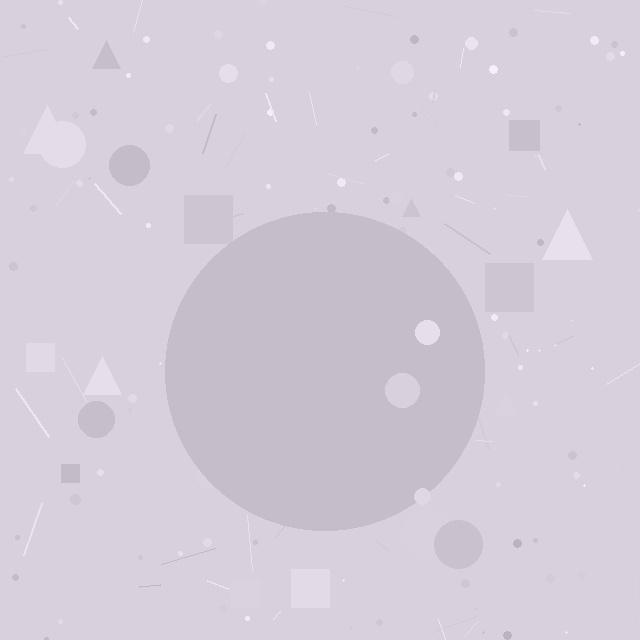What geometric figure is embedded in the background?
A circle is embedded in the background.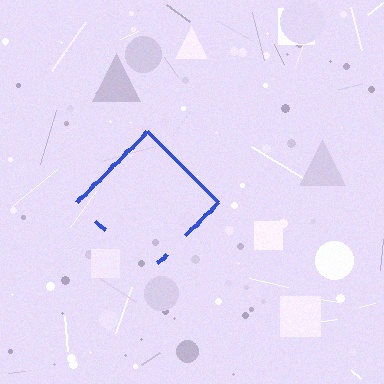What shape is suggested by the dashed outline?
The dashed outline suggests a diamond.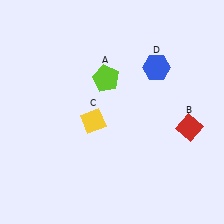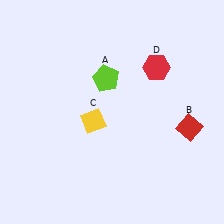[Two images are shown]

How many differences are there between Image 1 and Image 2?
There is 1 difference between the two images.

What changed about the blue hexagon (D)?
In Image 1, D is blue. In Image 2, it changed to red.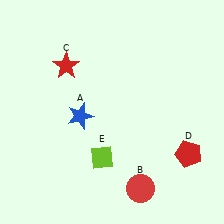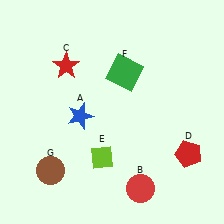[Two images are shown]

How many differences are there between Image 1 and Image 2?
There are 2 differences between the two images.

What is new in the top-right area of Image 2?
A green square (F) was added in the top-right area of Image 2.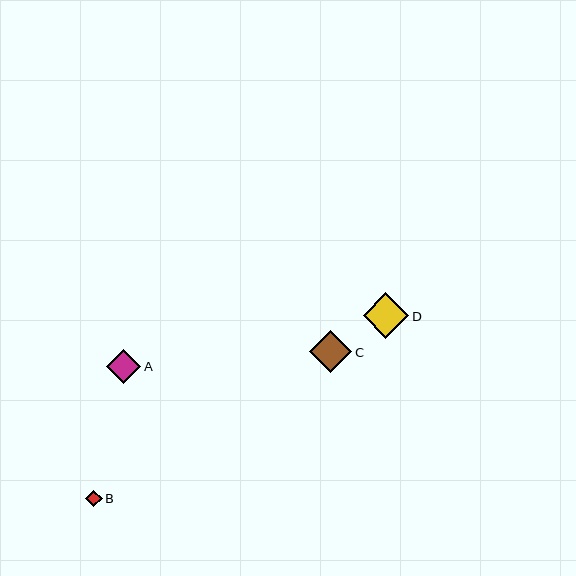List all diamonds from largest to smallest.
From largest to smallest: D, C, A, B.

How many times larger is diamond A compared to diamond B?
Diamond A is approximately 2.1 times the size of diamond B.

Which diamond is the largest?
Diamond D is the largest with a size of approximately 45 pixels.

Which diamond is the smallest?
Diamond B is the smallest with a size of approximately 16 pixels.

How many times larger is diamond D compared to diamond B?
Diamond D is approximately 2.8 times the size of diamond B.